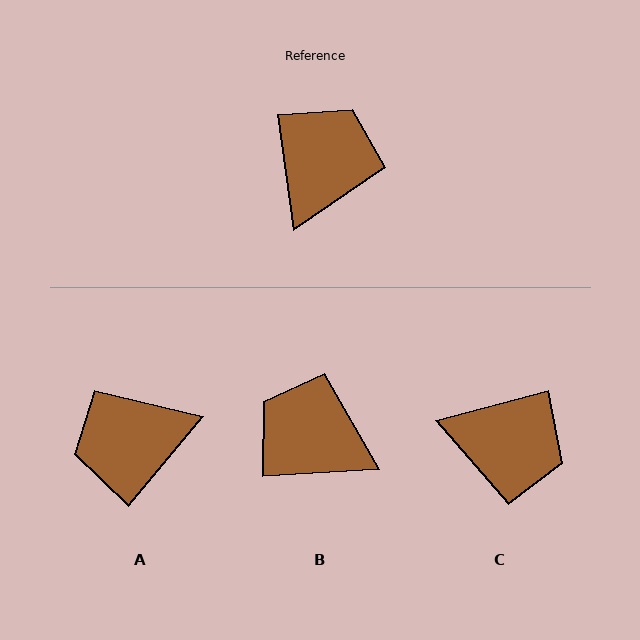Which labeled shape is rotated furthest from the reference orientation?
A, about 132 degrees away.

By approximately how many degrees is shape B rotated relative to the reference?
Approximately 86 degrees counter-clockwise.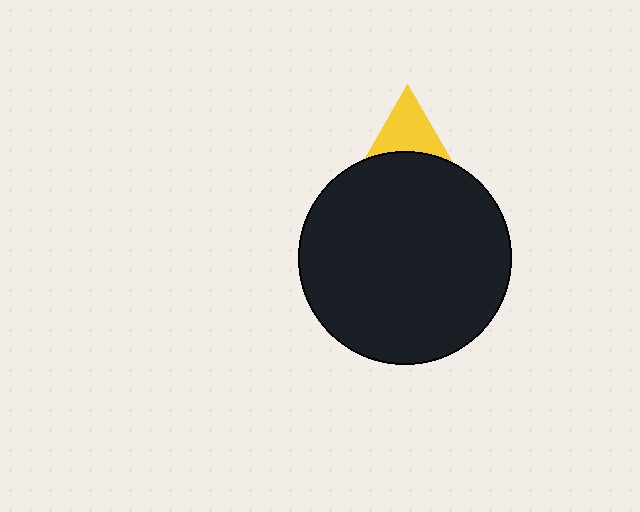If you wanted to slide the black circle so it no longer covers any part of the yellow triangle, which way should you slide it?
Slide it down — that is the most direct way to separate the two shapes.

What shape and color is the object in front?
The object in front is a black circle.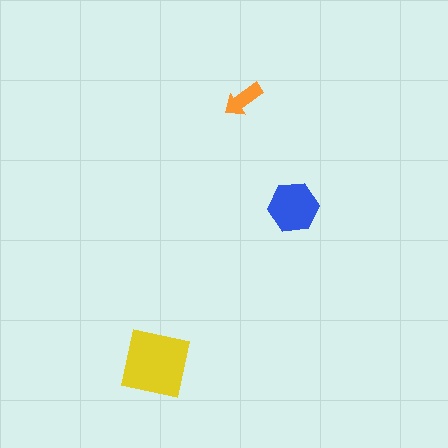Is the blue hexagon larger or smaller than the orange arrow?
Larger.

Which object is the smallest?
The orange arrow.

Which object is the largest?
The yellow square.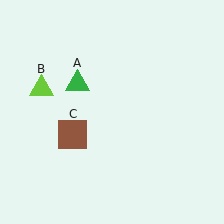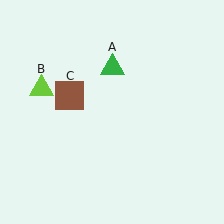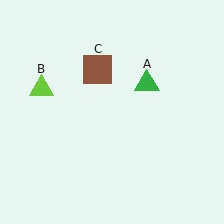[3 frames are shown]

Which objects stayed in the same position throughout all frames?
Lime triangle (object B) remained stationary.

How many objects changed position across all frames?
2 objects changed position: green triangle (object A), brown square (object C).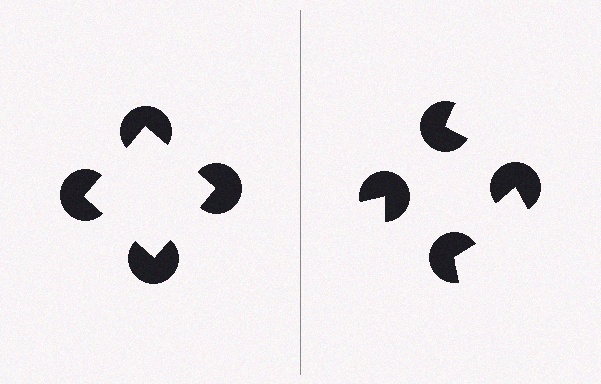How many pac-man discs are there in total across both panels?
8 — 4 on each side.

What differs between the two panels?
The pac-man discs are positioned identically on both sides; only the wedge orientations differ. On the left they align to a square; on the right they are misaligned.